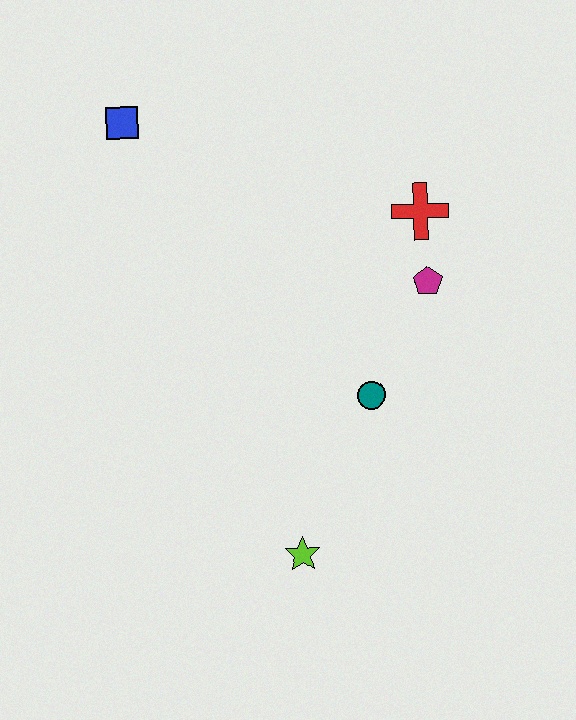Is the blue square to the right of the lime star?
No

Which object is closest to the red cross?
The magenta pentagon is closest to the red cross.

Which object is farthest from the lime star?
The blue square is farthest from the lime star.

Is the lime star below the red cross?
Yes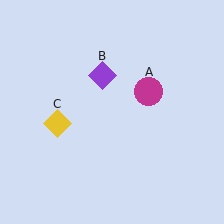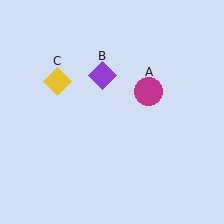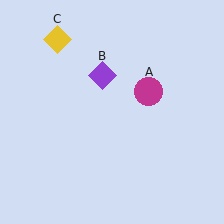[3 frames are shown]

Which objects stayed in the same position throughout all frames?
Magenta circle (object A) and purple diamond (object B) remained stationary.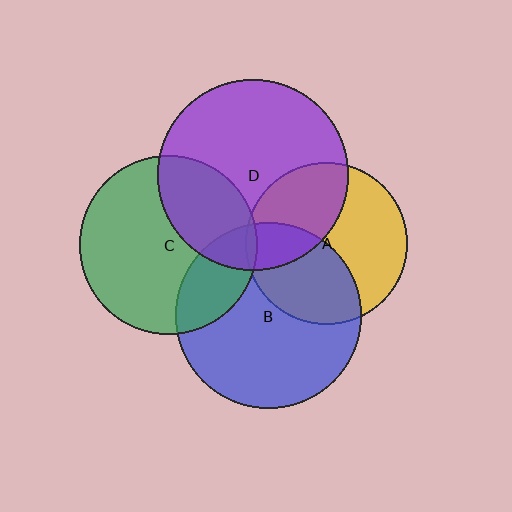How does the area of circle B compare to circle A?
Approximately 1.3 times.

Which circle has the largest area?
Circle D (purple).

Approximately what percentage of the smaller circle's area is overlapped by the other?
Approximately 30%.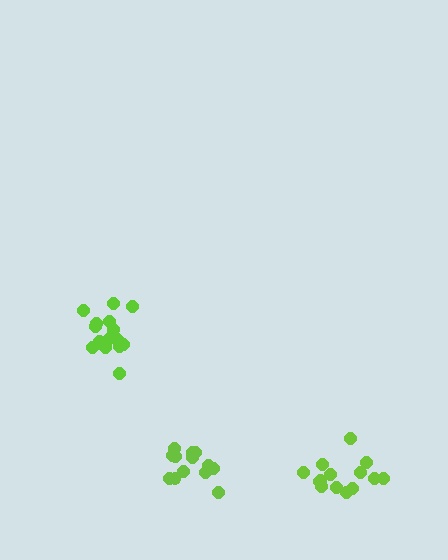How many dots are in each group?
Group 1: 15 dots, Group 2: 13 dots, Group 3: 14 dots (42 total).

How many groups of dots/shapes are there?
There are 3 groups.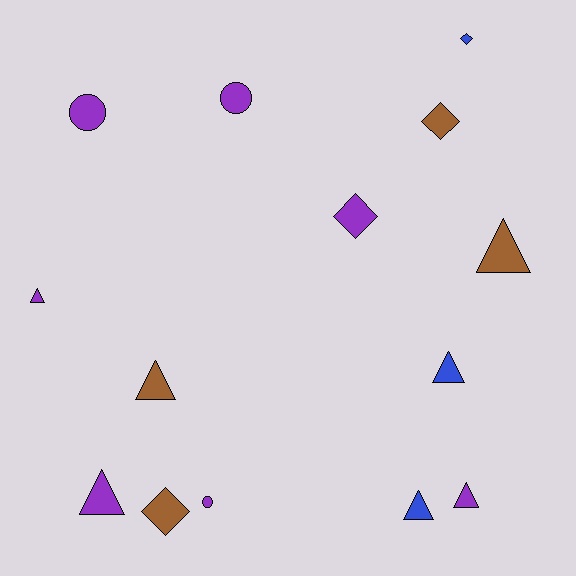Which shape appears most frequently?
Triangle, with 7 objects.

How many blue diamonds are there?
There is 1 blue diamond.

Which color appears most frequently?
Purple, with 7 objects.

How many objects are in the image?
There are 14 objects.